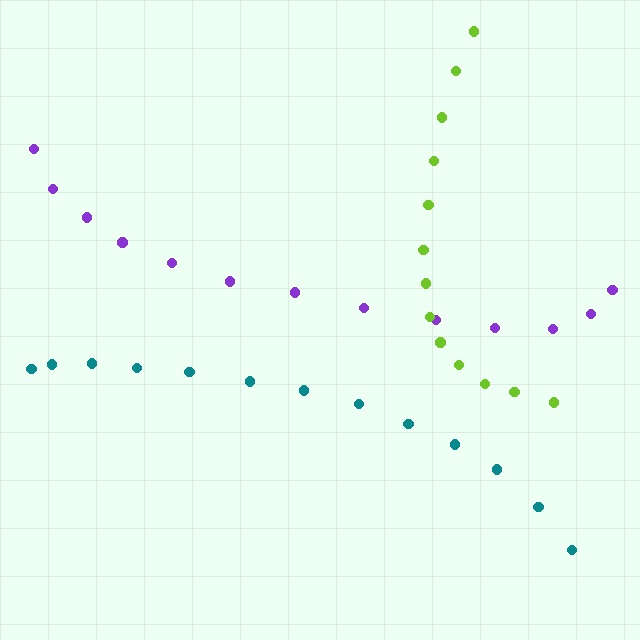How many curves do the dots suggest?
There are 3 distinct paths.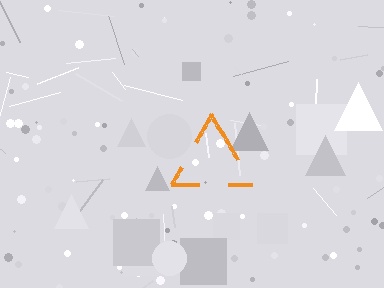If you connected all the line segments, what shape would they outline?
They would outline a triangle.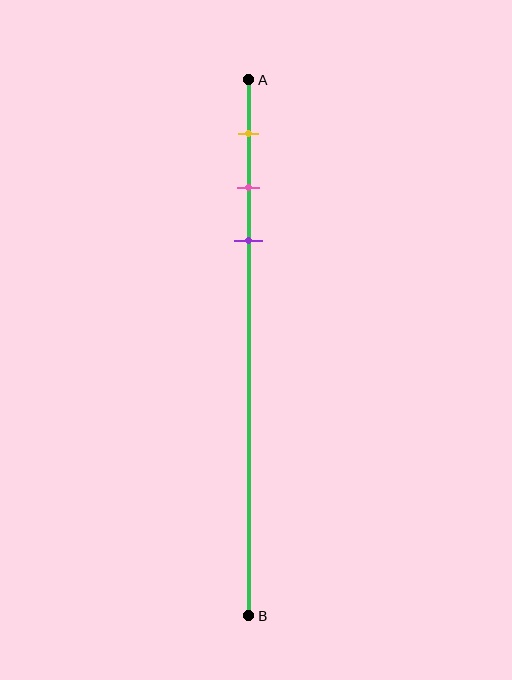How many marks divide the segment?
There are 3 marks dividing the segment.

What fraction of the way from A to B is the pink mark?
The pink mark is approximately 20% (0.2) of the way from A to B.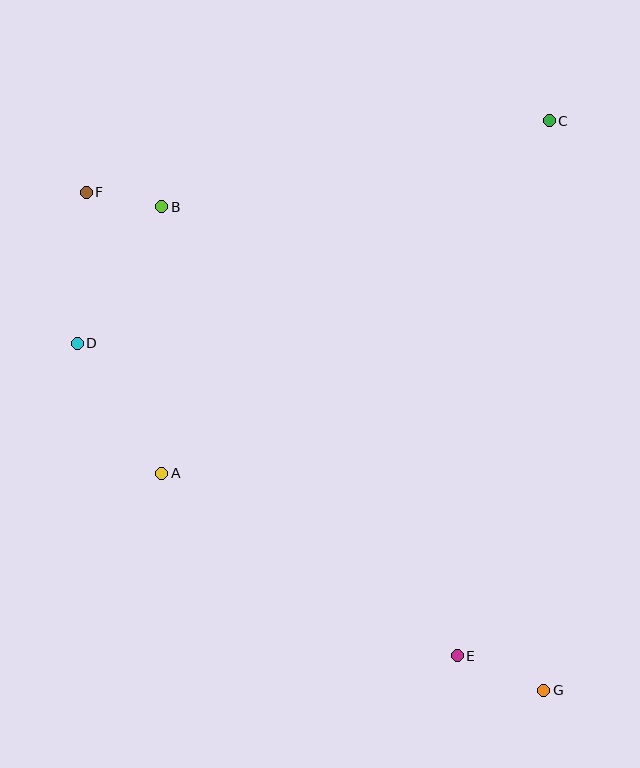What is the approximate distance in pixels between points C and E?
The distance between C and E is approximately 543 pixels.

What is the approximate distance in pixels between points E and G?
The distance between E and G is approximately 93 pixels.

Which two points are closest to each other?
Points B and F are closest to each other.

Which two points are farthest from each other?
Points F and G are farthest from each other.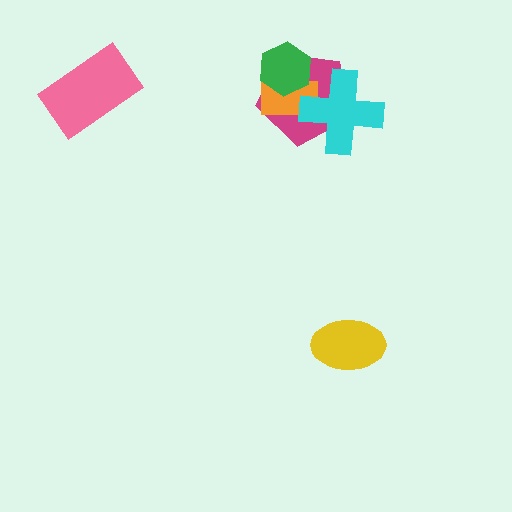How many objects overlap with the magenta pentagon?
3 objects overlap with the magenta pentagon.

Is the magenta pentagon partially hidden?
Yes, it is partially covered by another shape.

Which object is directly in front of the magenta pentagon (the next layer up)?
The orange rectangle is directly in front of the magenta pentagon.